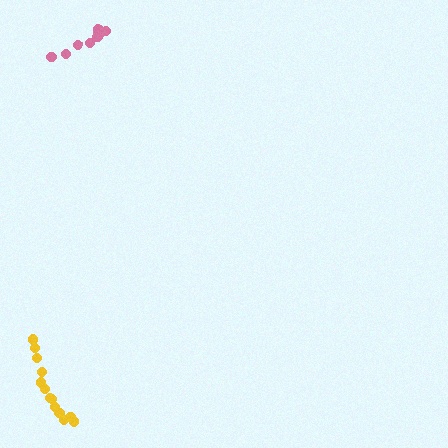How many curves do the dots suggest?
There are 2 distinct paths.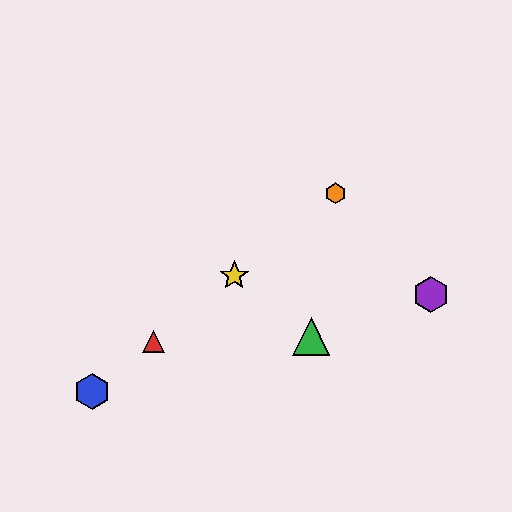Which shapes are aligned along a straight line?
The red triangle, the blue hexagon, the yellow star, the orange hexagon are aligned along a straight line.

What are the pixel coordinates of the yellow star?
The yellow star is at (234, 276).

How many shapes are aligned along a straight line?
4 shapes (the red triangle, the blue hexagon, the yellow star, the orange hexagon) are aligned along a straight line.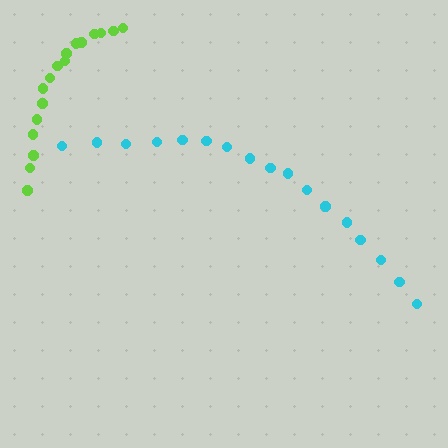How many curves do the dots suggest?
There are 2 distinct paths.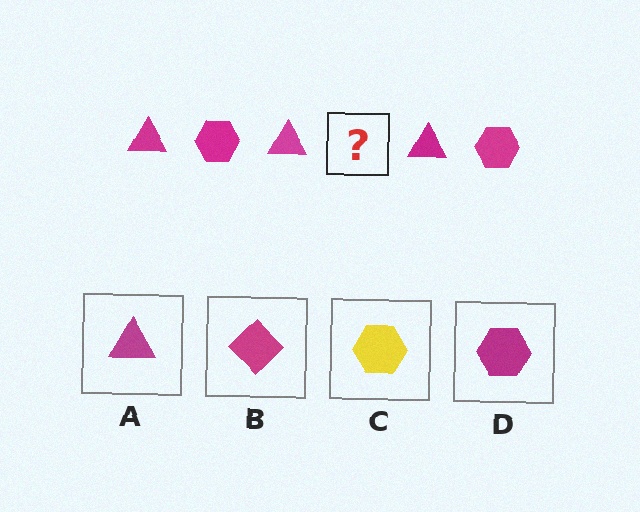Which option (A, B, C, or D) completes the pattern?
D.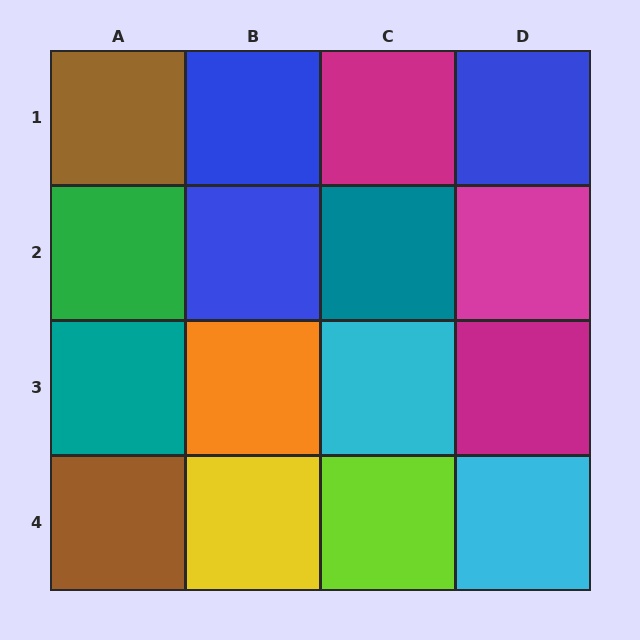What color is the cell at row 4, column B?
Yellow.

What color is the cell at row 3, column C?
Cyan.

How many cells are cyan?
2 cells are cyan.